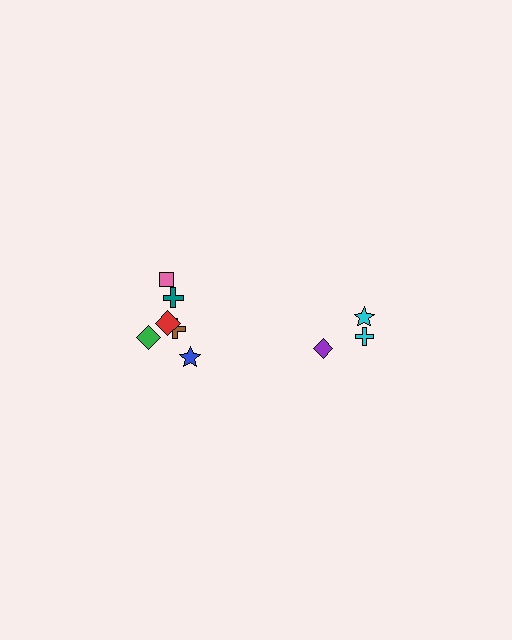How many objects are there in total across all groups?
There are 9 objects.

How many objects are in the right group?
There are 3 objects.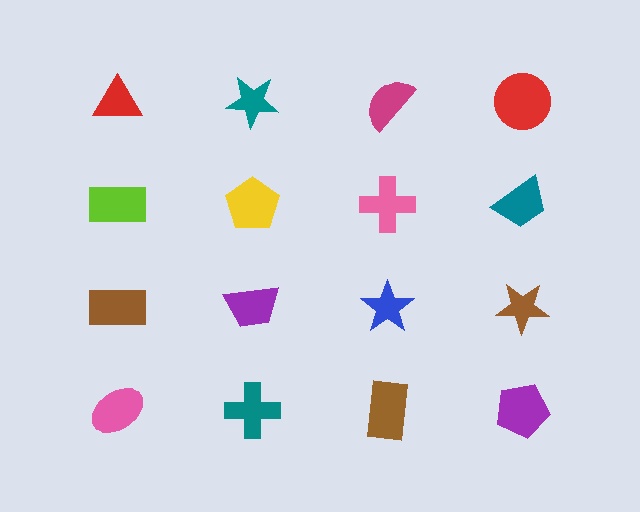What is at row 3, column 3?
A blue star.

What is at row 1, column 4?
A red circle.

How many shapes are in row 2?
4 shapes.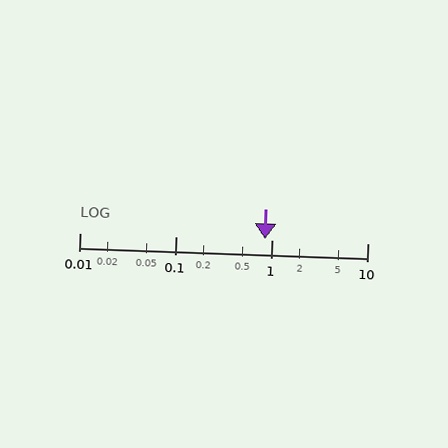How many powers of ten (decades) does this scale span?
The scale spans 3 decades, from 0.01 to 10.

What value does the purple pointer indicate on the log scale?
The pointer indicates approximately 0.86.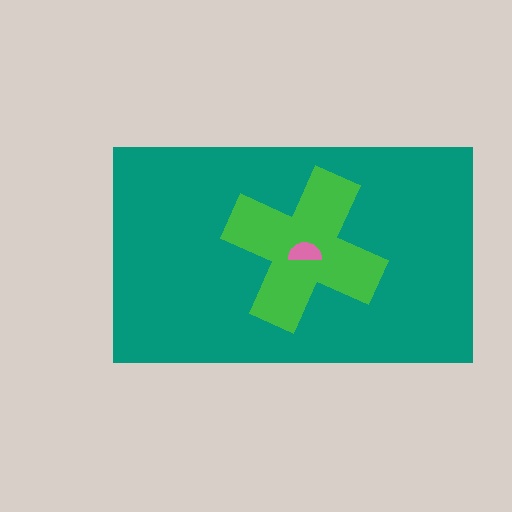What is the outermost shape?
The teal rectangle.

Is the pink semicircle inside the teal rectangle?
Yes.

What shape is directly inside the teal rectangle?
The green cross.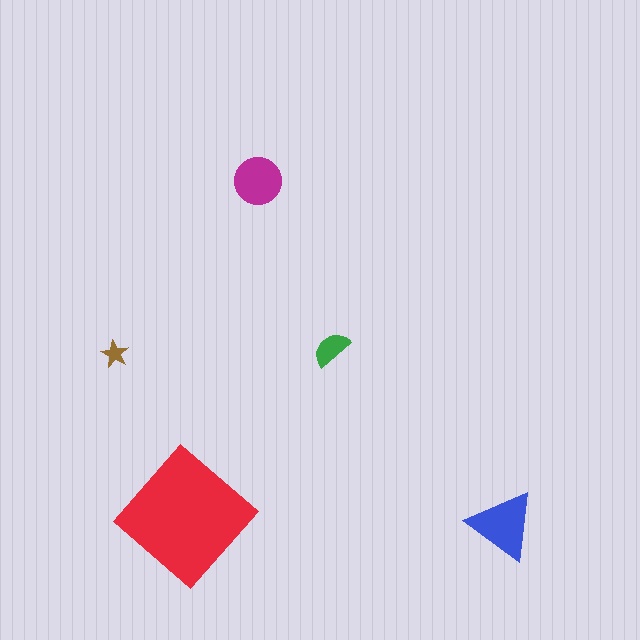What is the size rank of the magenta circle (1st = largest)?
3rd.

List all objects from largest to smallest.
The red diamond, the blue triangle, the magenta circle, the green semicircle, the brown star.